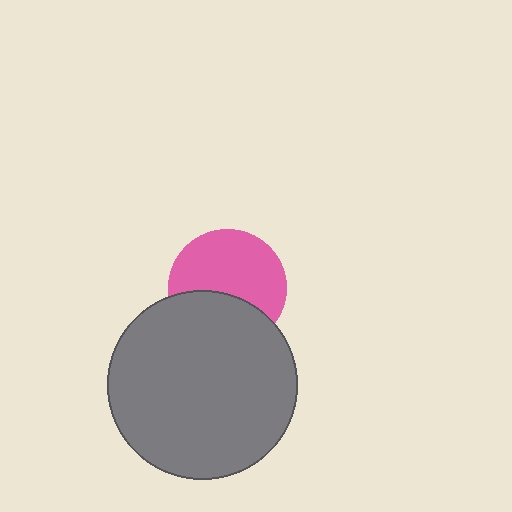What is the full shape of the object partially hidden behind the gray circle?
The partially hidden object is a pink circle.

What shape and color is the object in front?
The object in front is a gray circle.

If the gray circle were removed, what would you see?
You would see the complete pink circle.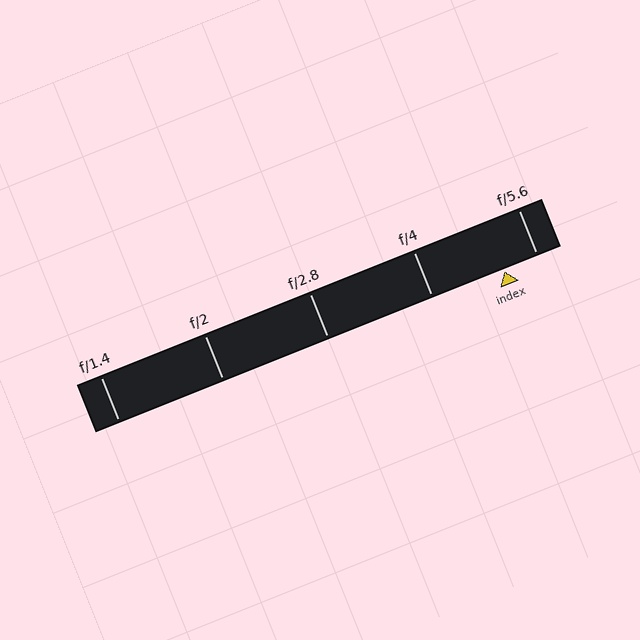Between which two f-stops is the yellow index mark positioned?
The index mark is between f/4 and f/5.6.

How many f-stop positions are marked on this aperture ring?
There are 5 f-stop positions marked.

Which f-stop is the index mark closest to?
The index mark is closest to f/5.6.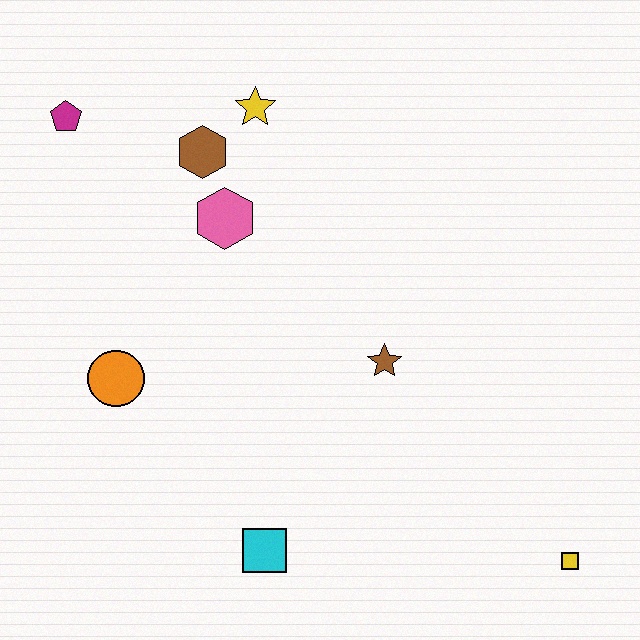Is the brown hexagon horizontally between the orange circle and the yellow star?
Yes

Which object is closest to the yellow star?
The brown hexagon is closest to the yellow star.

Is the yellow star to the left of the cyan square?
Yes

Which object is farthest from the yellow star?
The yellow square is farthest from the yellow star.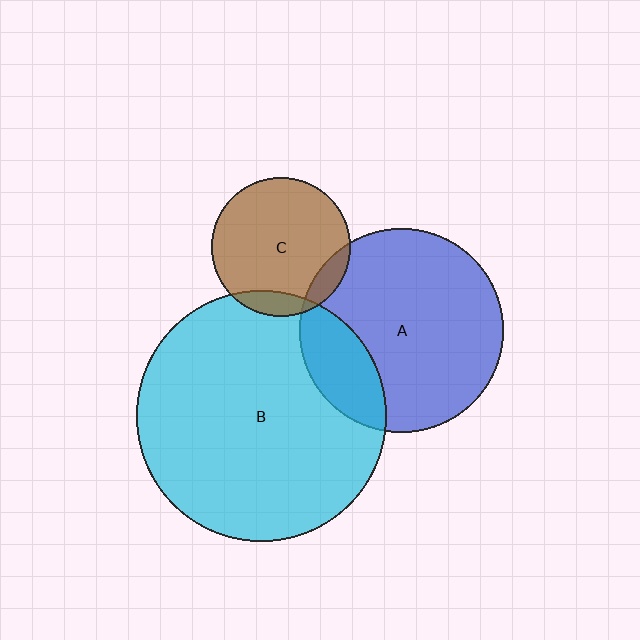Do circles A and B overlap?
Yes.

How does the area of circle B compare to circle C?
Approximately 3.3 times.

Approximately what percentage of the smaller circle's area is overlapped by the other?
Approximately 20%.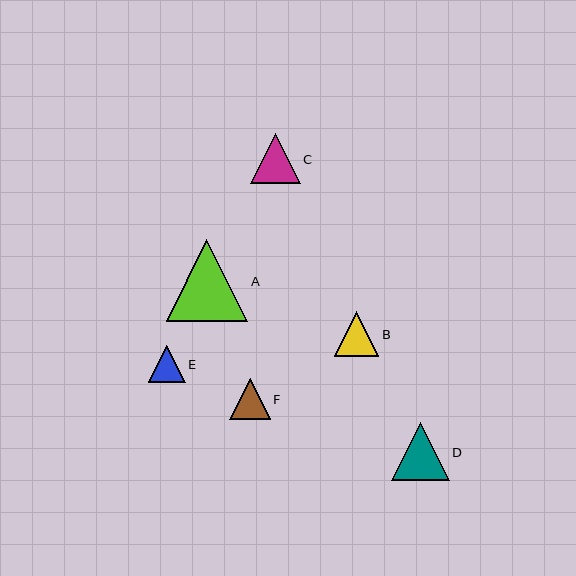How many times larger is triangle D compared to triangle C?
Triangle D is approximately 1.2 times the size of triangle C.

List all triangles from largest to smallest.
From largest to smallest: A, D, C, B, F, E.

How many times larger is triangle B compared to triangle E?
Triangle B is approximately 1.2 times the size of triangle E.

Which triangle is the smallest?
Triangle E is the smallest with a size of approximately 37 pixels.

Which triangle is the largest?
Triangle A is the largest with a size of approximately 82 pixels.